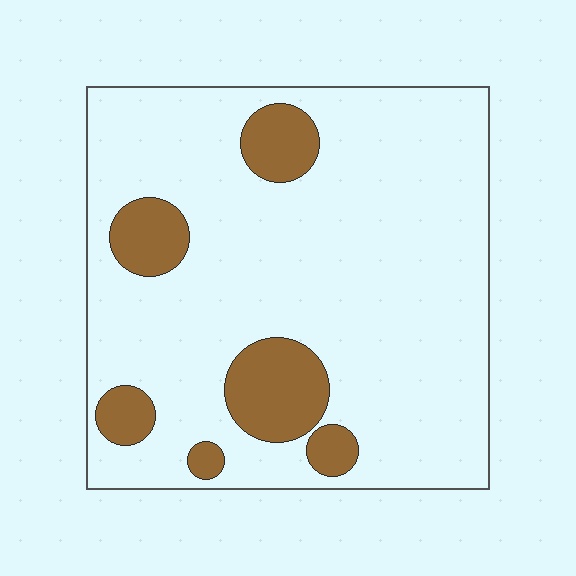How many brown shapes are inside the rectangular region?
6.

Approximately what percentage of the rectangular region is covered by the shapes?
Approximately 15%.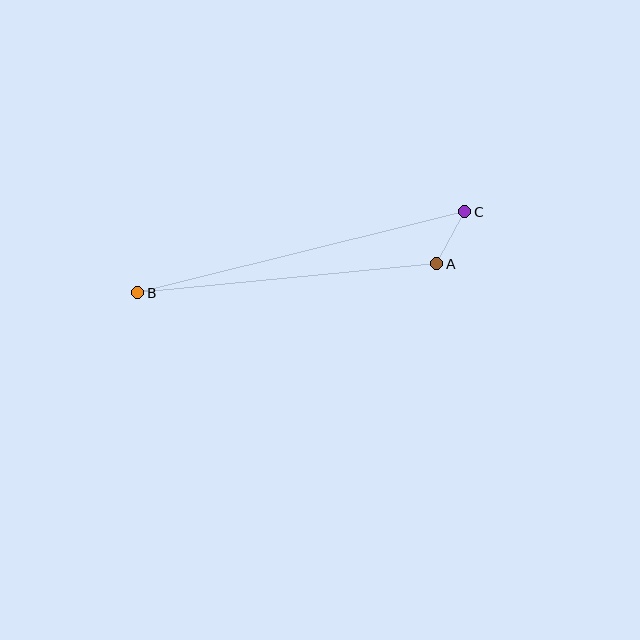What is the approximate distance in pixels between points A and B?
The distance between A and B is approximately 300 pixels.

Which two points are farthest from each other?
Points B and C are farthest from each other.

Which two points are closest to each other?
Points A and C are closest to each other.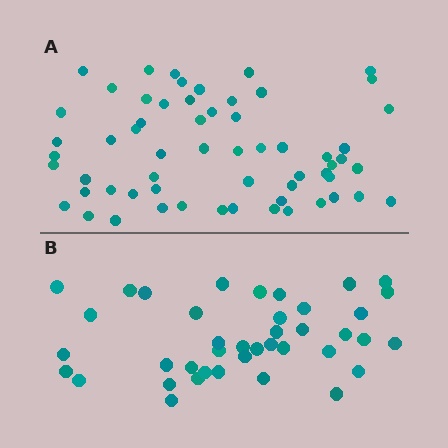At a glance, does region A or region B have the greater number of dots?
Region A (the top region) has more dots.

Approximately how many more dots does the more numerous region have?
Region A has approximately 20 more dots than region B.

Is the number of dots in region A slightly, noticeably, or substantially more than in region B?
Region A has substantially more. The ratio is roughly 1.5 to 1.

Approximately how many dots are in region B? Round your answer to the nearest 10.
About 40 dots.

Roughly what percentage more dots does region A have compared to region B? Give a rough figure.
About 50% more.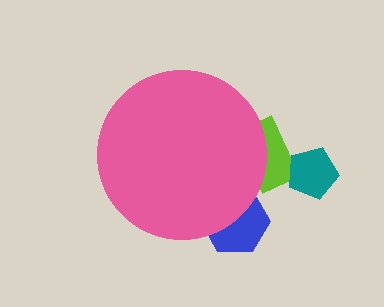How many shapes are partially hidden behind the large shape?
2 shapes are partially hidden.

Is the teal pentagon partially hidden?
No, the teal pentagon is fully visible.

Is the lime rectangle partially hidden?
Yes, the lime rectangle is partially hidden behind the pink circle.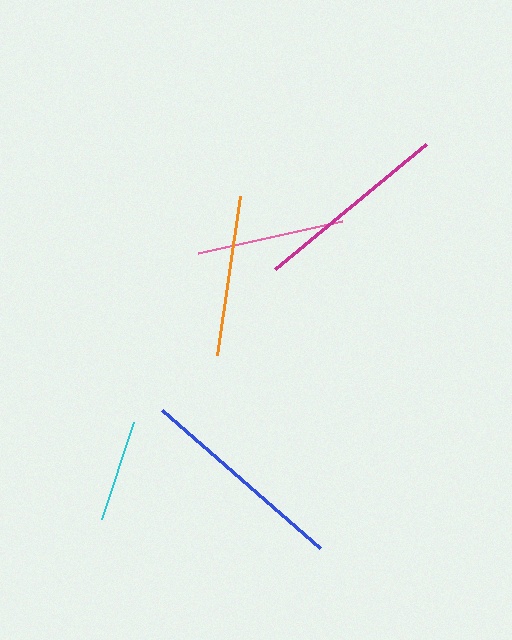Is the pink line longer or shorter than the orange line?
The orange line is longer than the pink line.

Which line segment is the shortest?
The cyan line is the shortest at approximately 102 pixels.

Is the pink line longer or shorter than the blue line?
The blue line is longer than the pink line.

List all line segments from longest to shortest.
From longest to shortest: blue, magenta, orange, pink, cyan.